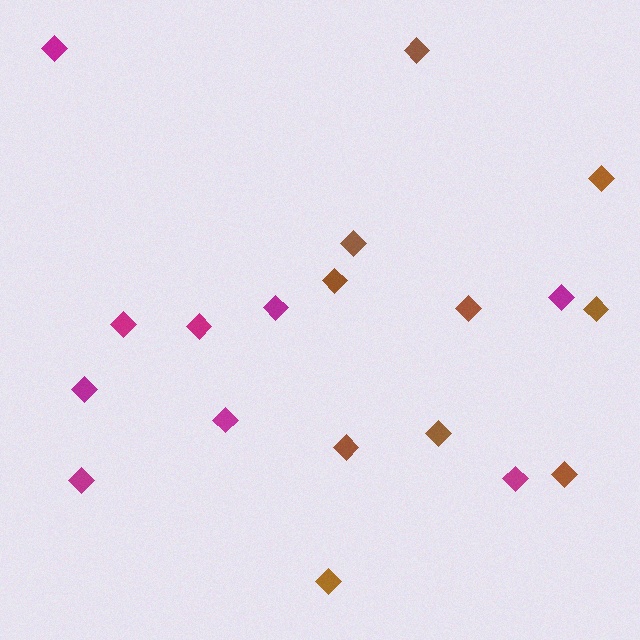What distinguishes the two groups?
There are 2 groups: one group of magenta diamonds (9) and one group of brown diamonds (10).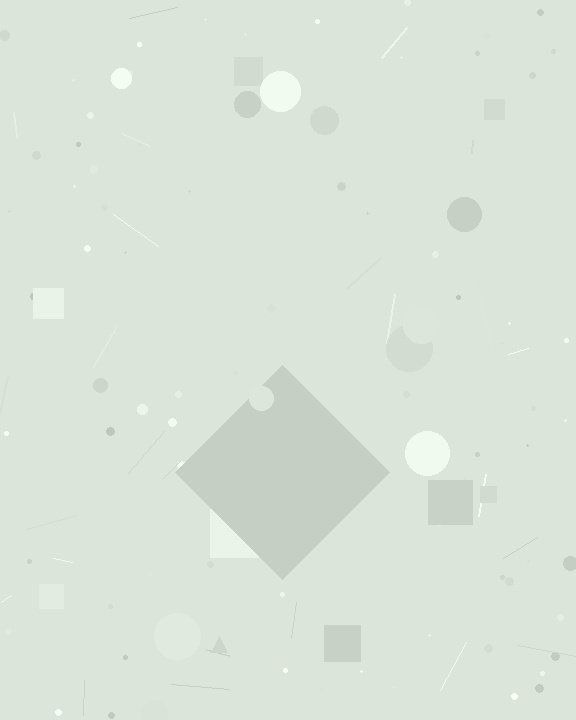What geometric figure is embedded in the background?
A diamond is embedded in the background.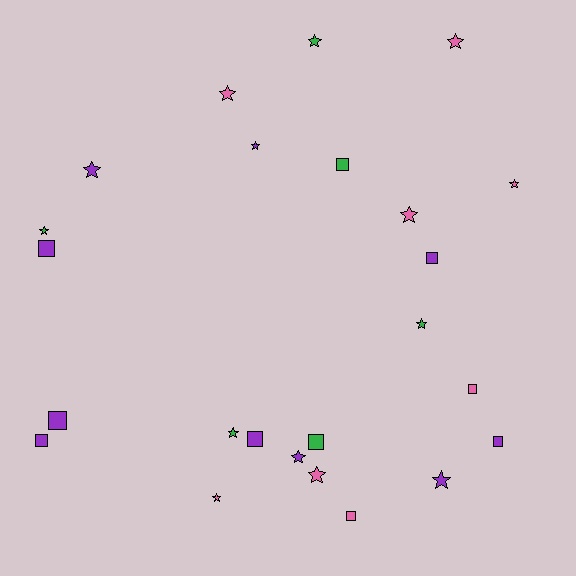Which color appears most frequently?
Purple, with 10 objects.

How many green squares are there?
There are 2 green squares.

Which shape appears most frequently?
Star, with 14 objects.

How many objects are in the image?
There are 24 objects.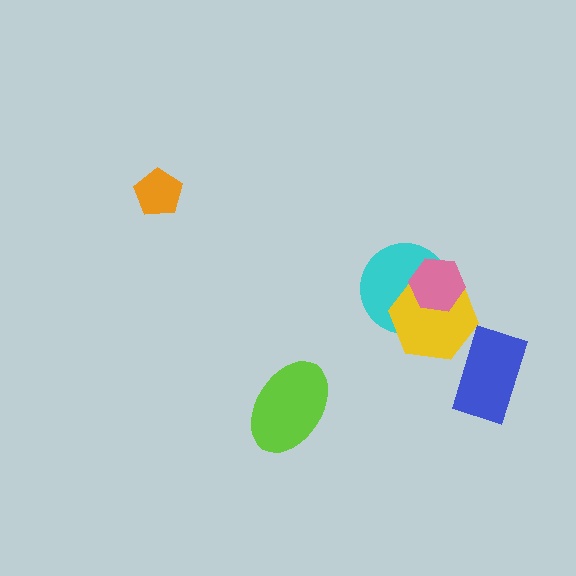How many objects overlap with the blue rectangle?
0 objects overlap with the blue rectangle.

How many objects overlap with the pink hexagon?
2 objects overlap with the pink hexagon.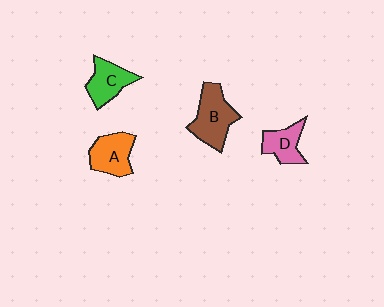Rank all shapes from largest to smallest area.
From largest to smallest: B (brown), A (orange), C (green), D (pink).